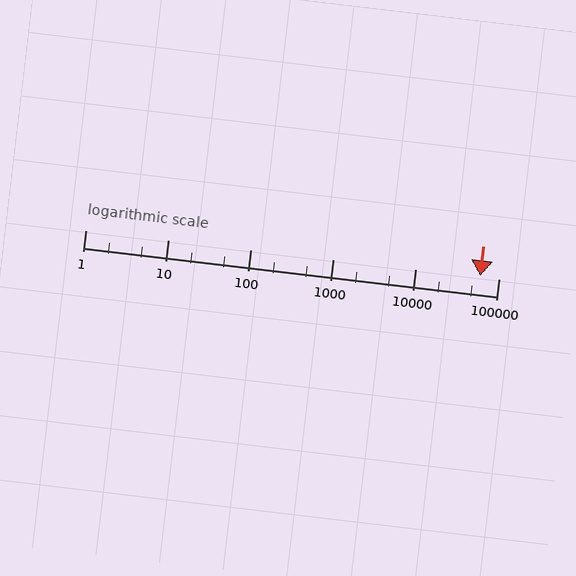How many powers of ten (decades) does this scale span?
The scale spans 5 decades, from 1 to 100000.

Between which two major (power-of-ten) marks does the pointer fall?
The pointer is between 10000 and 100000.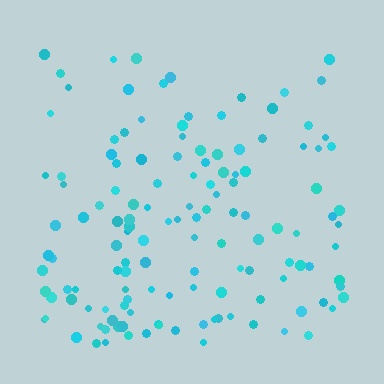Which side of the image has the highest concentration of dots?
The bottom.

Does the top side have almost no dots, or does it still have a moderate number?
Still a moderate number, just noticeably fewer than the bottom.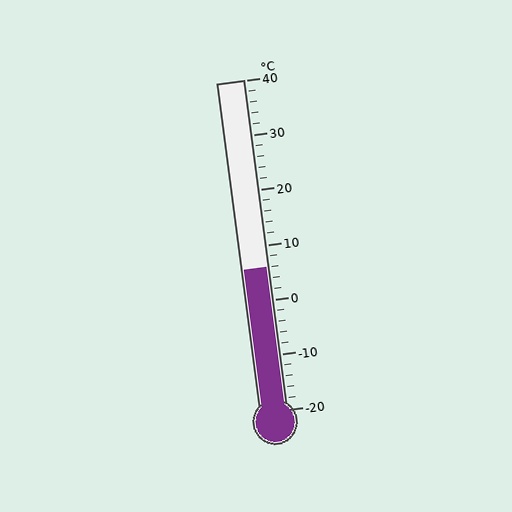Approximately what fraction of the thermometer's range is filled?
The thermometer is filled to approximately 45% of its range.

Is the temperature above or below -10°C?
The temperature is above -10°C.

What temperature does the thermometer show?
The thermometer shows approximately 6°C.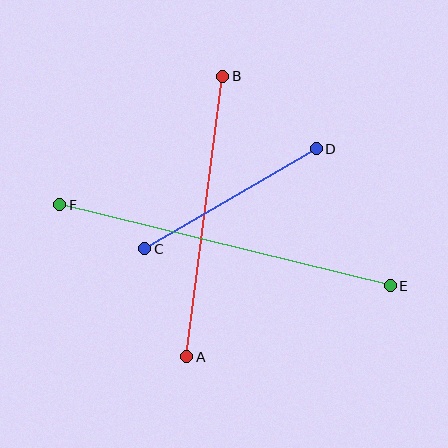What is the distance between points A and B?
The distance is approximately 283 pixels.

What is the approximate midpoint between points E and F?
The midpoint is at approximately (225, 245) pixels.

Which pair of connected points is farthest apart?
Points E and F are farthest apart.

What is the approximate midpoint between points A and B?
The midpoint is at approximately (205, 217) pixels.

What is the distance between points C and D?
The distance is approximately 199 pixels.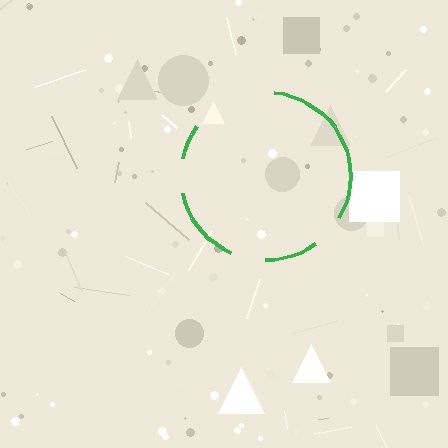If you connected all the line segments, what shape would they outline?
They would outline a circle.